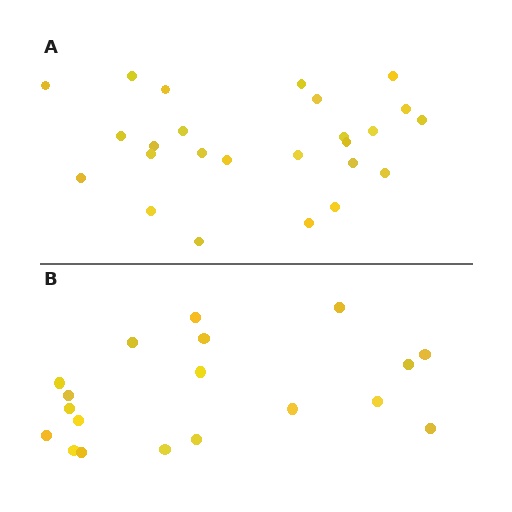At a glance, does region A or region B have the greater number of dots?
Region A (the top region) has more dots.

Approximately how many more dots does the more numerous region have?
Region A has about 6 more dots than region B.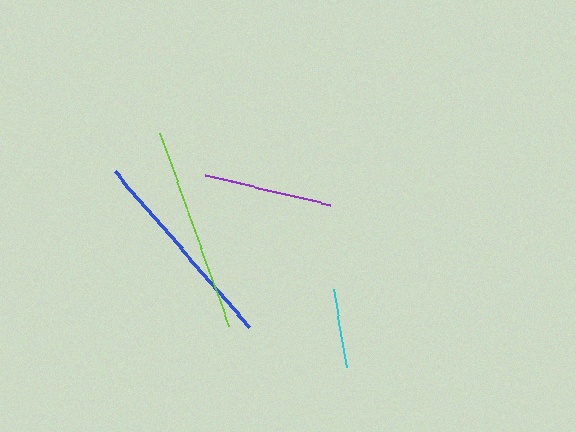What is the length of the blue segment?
The blue segment is approximately 205 pixels long.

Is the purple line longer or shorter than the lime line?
The lime line is longer than the purple line.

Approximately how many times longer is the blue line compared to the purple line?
The blue line is approximately 1.6 times the length of the purple line.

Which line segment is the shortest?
The cyan line is the shortest at approximately 78 pixels.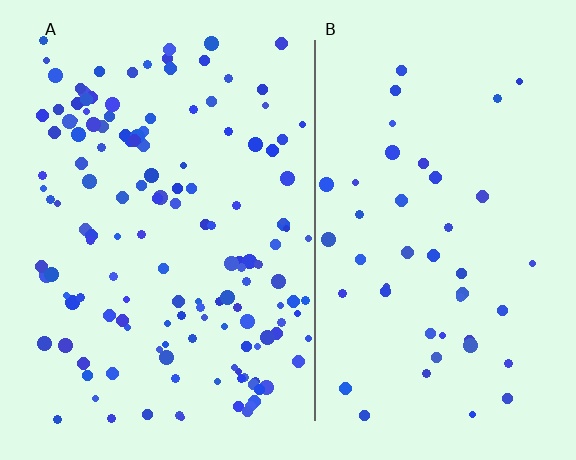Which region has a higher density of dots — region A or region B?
A (the left).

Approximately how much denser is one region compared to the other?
Approximately 3.2× — region A over region B.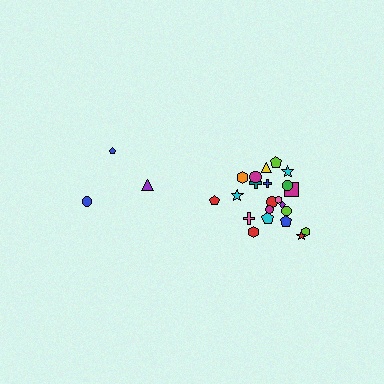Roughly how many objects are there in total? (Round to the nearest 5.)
Roughly 25 objects in total.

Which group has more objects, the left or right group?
The right group.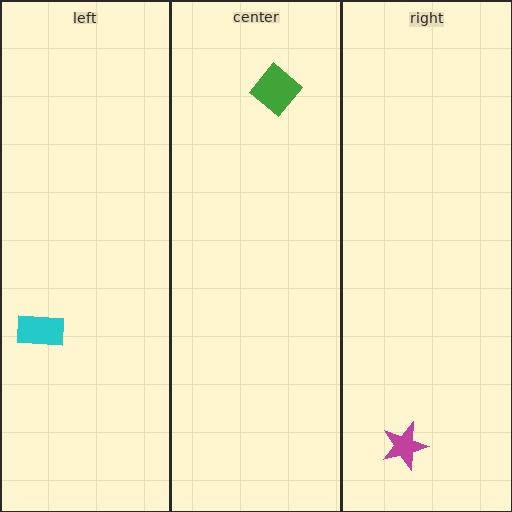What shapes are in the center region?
The green diamond.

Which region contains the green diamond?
The center region.